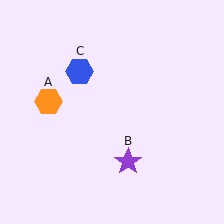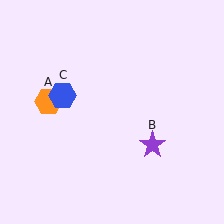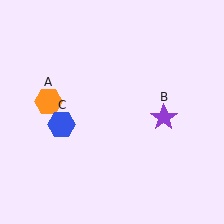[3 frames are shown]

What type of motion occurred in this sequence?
The purple star (object B), blue hexagon (object C) rotated counterclockwise around the center of the scene.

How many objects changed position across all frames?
2 objects changed position: purple star (object B), blue hexagon (object C).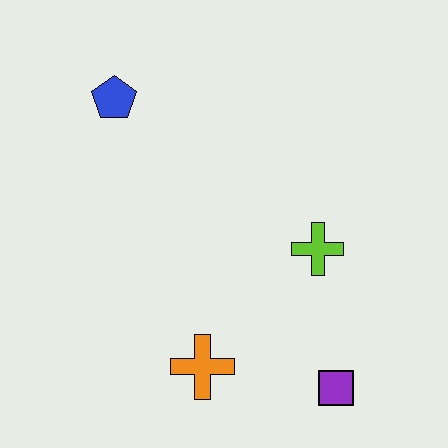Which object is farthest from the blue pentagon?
The purple square is farthest from the blue pentagon.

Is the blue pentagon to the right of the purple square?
No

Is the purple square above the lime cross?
No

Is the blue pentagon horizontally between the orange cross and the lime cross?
No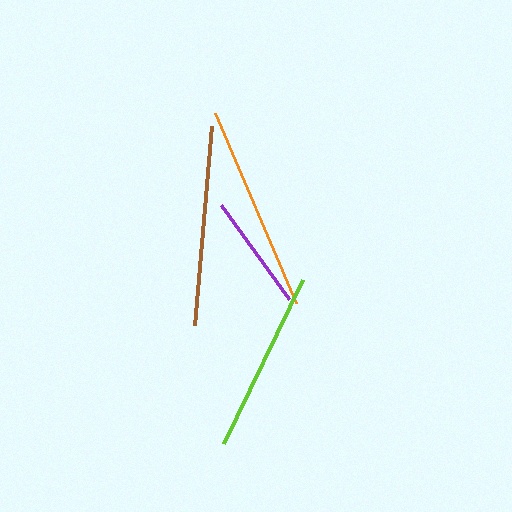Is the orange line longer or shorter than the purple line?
The orange line is longer than the purple line.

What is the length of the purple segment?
The purple segment is approximately 116 pixels long.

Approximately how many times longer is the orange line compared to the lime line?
The orange line is approximately 1.1 times the length of the lime line.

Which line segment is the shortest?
The purple line is the shortest at approximately 116 pixels.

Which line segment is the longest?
The orange line is the longest at approximately 207 pixels.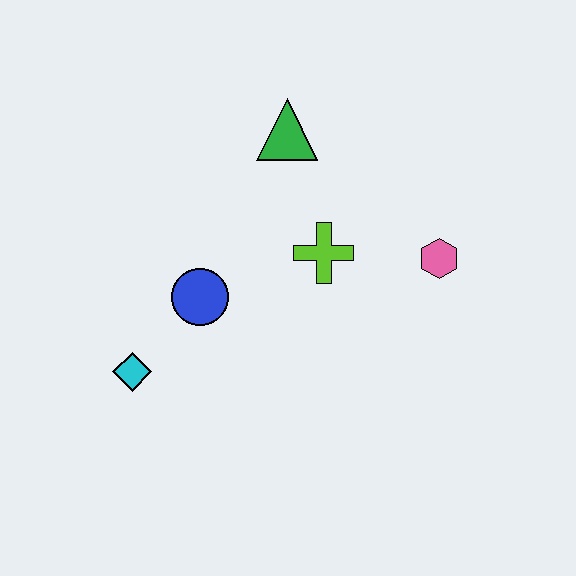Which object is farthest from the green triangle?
The cyan diamond is farthest from the green triangle.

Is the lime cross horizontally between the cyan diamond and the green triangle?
No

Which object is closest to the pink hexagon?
The lime cross is closest to the pink hexagon.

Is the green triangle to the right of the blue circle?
Yes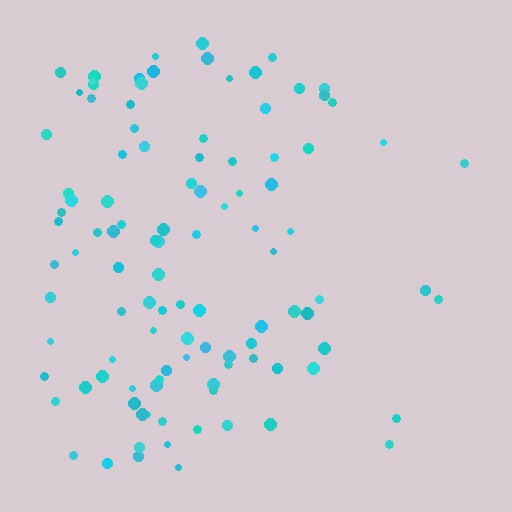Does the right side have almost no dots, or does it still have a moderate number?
Still a moderate number, just noticeably fewer than the left.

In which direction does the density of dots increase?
From right to left, with the left side densest.